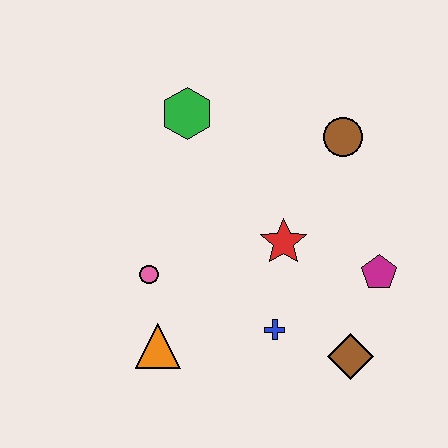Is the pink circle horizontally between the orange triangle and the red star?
No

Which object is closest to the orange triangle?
The pink circle is closest to the orange triangle.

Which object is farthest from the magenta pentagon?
The green hexagon is farthest from the magenta pentagon.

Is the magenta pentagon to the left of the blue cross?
No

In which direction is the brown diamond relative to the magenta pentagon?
The brown diamond is below the magenta pentagon.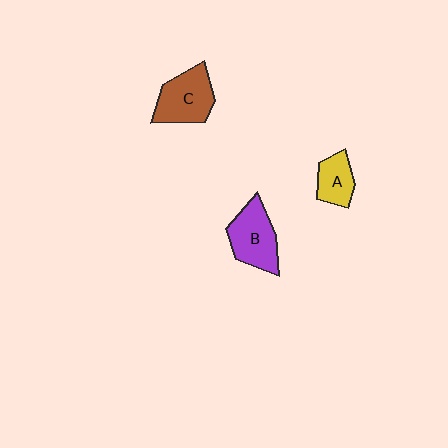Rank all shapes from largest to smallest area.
From largest to smallest: B (purple), C (brown), A (yellow).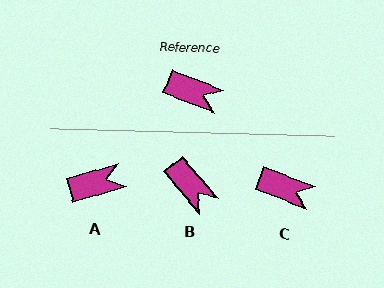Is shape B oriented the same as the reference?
No, it is off by about 29 degrees.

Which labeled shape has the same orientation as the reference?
C.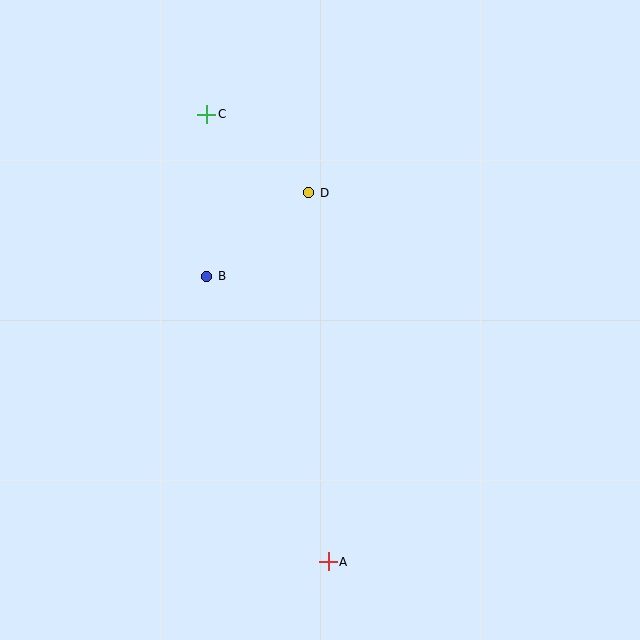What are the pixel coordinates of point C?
Point C is at (207, 114).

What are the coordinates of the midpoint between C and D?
The midpoint between C and D is at (258, 154).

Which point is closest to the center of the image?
Point B at (207, 276) is closest to the center.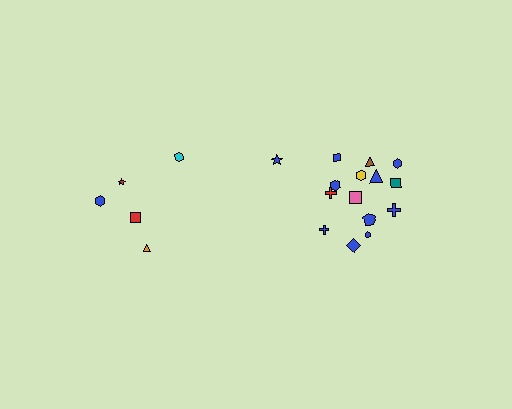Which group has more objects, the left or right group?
The right group.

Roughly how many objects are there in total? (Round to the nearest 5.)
Roughly 20 objects in total.